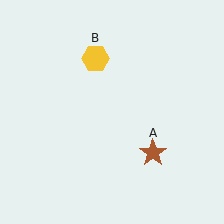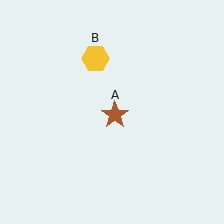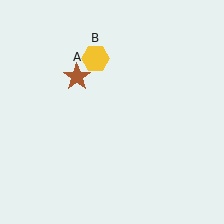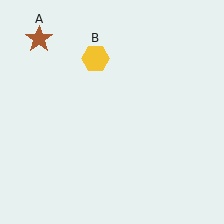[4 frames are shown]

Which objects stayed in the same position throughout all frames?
Yellow hexagon (object B) remained stationary.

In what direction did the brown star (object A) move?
The brown star (object A) moved up and to the left.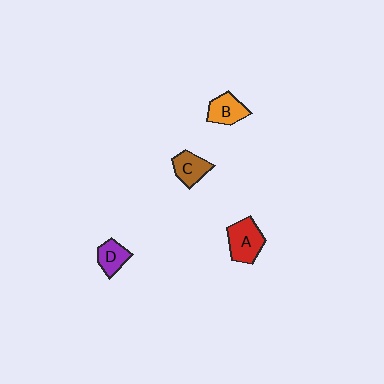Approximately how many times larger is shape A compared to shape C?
Approximately 1.4 times.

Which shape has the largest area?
Shape A (red).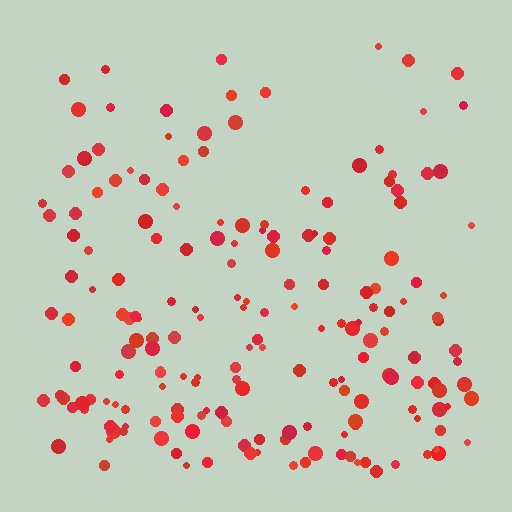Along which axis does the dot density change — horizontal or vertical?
Vertical.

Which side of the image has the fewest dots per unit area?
The top.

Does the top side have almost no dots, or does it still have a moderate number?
Still a moderate number, just noticeably fewer than the bottom.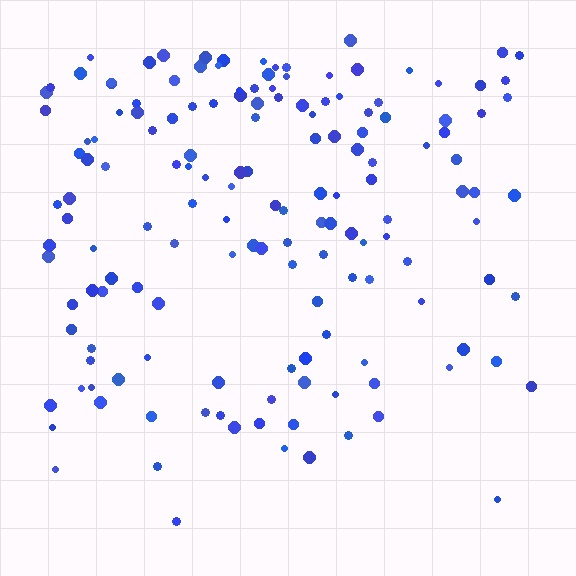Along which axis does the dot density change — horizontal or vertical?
Vertical.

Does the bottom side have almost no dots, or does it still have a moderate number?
Still a moderate number, just noticeably fewer than the top.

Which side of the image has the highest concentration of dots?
The top.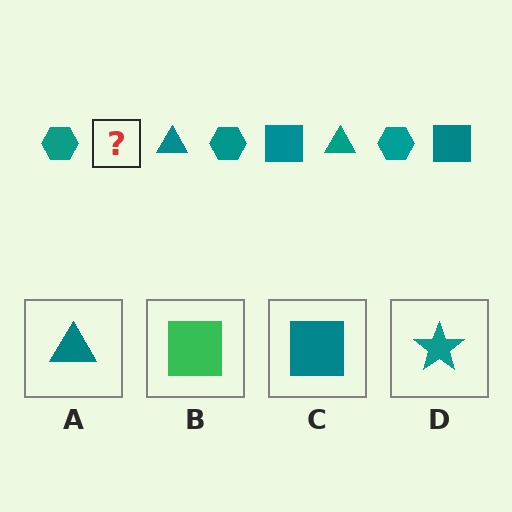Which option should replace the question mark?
Option C.